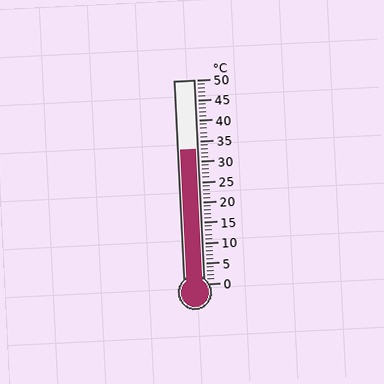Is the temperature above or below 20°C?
The temperature is above 20°C.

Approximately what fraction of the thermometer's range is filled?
The thermometer is filled to approximately 65% of its range.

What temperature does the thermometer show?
The thermometer shows approximately 33°C.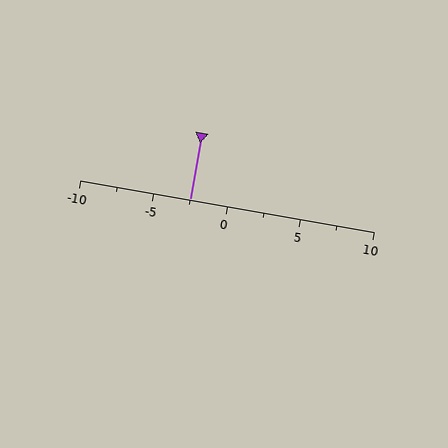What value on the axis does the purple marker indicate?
The marker indicates approximately -2.5.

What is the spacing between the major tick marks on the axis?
The major ticks are spaced 5 apart.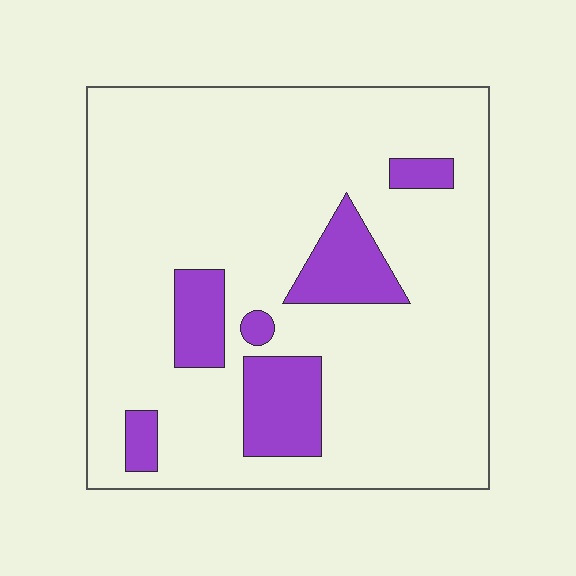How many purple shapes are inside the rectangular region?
6.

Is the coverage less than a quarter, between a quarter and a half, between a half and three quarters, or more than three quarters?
Less than a quarter.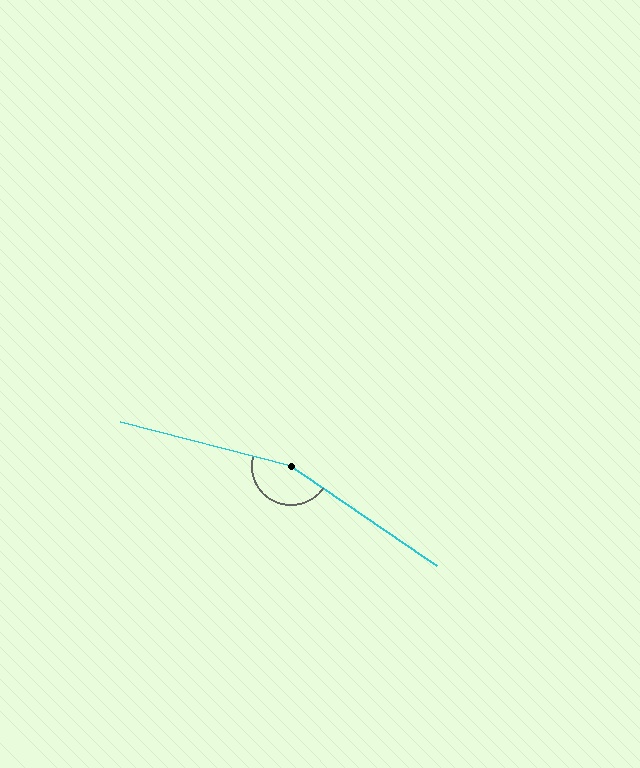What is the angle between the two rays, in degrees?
Approximately 161 degrees.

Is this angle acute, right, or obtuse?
It is obtuse.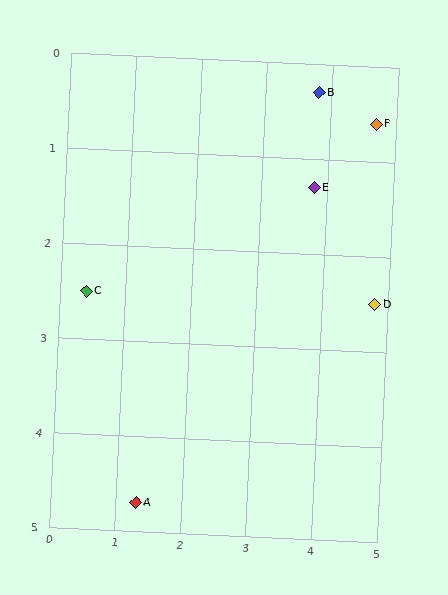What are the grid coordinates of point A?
Point A is at approximately (1.3, 4.7).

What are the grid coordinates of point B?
Point B is at approximately (3.8, 0.3).